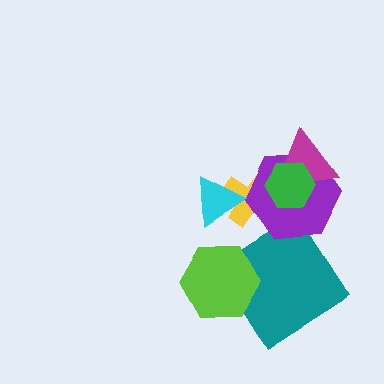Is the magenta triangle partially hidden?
Yes, it is partially covered by another shape.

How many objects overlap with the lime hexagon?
1 object overlaps with the lime hexagon.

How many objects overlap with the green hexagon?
3 objects overlap with the green hexagon.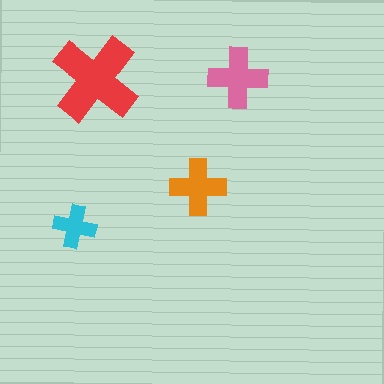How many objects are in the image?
There are 4 objects in the image.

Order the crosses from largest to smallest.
the red one, the pink one, the orange one, the cyan one.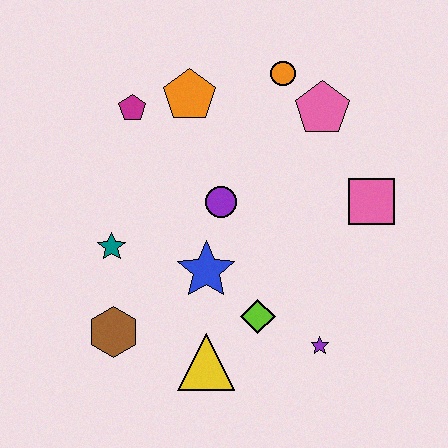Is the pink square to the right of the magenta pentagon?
Yes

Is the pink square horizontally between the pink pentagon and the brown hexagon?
No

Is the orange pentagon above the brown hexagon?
Yes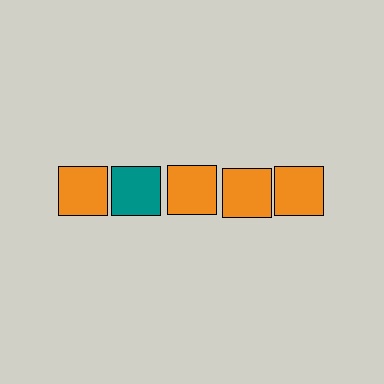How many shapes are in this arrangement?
There are 5 shapes arranged in a grid pattern.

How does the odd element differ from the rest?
It has a different color: teal instead of orange.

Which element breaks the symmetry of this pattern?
The teal square in the top row, second from left column breaks the symmetry. All other shapes are orange squares.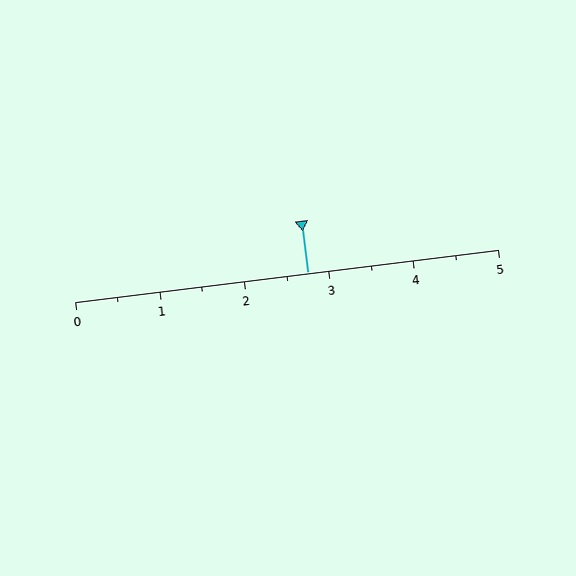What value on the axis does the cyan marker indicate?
The marker indicates approximately 2.8.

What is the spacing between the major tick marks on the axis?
The major ticks are spaced 1 apart.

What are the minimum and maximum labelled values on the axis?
The axis runs from 0 to 5.